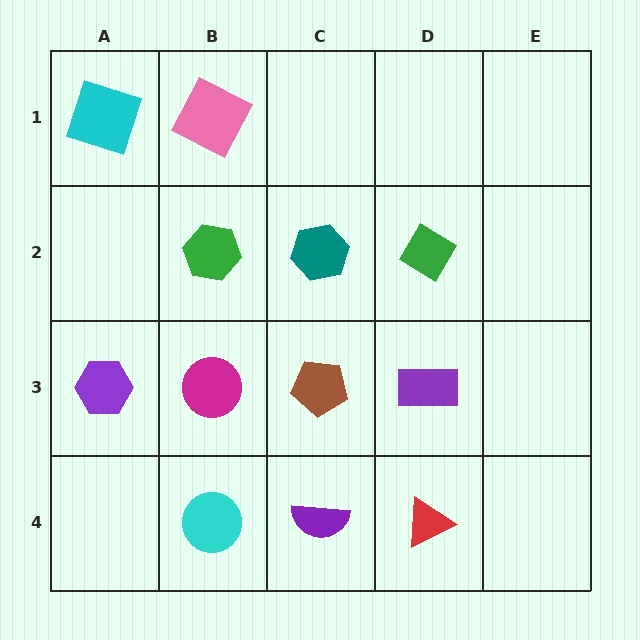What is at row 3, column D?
A purple rectangle.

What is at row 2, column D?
A green diamond.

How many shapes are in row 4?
3 shapes.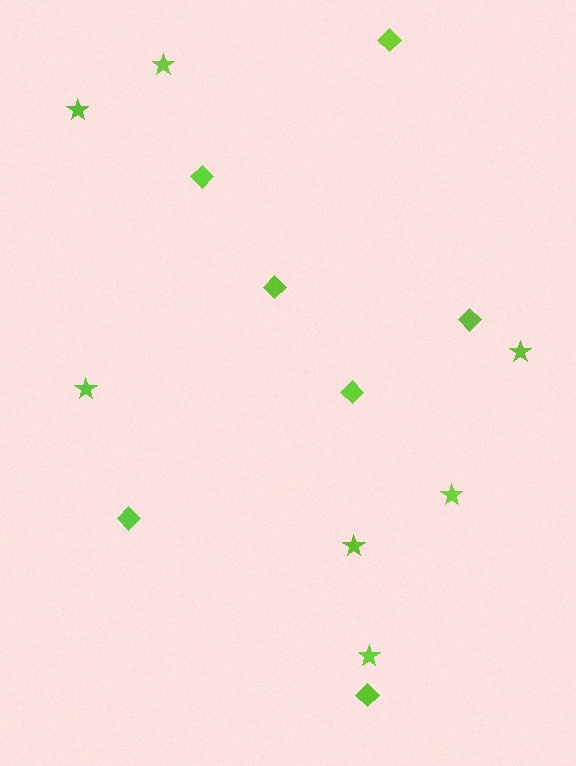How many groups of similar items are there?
There are 2 groups: one group of diamonds (7) and one group of stars (7).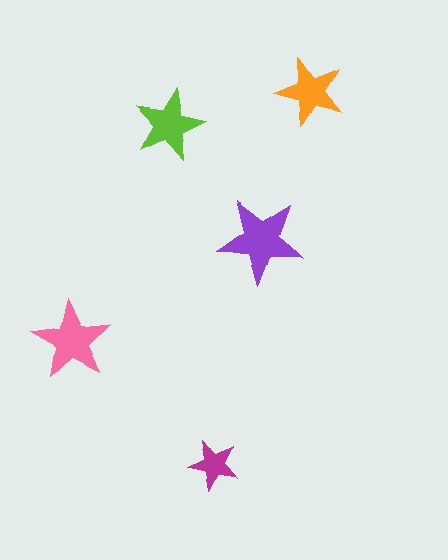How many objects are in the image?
There are 5 objects in the image.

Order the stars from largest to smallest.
the purple one, the pink one, the lime one, the orange one, the magenta one.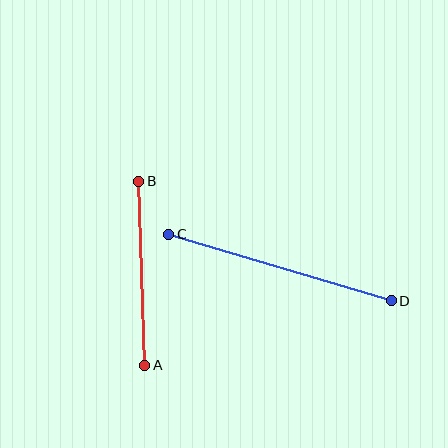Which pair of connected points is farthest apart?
Points C and D are farthest apart.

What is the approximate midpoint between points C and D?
The midpoint is at approximately (280, 267) pixels.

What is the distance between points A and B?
The distance is approximately 184 pixels.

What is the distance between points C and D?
The distance is approximately 232 pixels.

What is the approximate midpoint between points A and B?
The midpoint is at approximately (142, 273) pixels.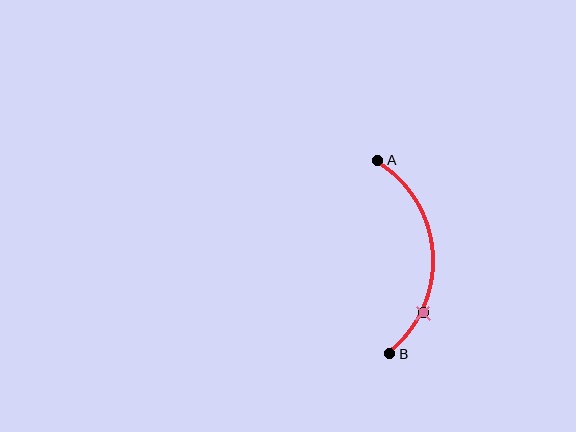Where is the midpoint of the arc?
The arc midpoint is the point on the curve farthest from the straight line joining A and B. It sits to the right of that line.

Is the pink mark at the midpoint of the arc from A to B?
No. The pink mark lies on the arc but is closer to endpoint B. The arc midpoint would be at the point on the curve equidistant along the arc from both A and B.